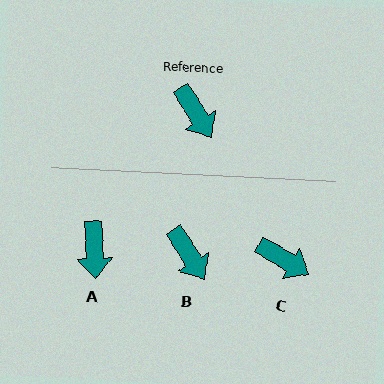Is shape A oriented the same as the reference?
No, it is off by about 30 degrees.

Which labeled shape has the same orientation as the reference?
B.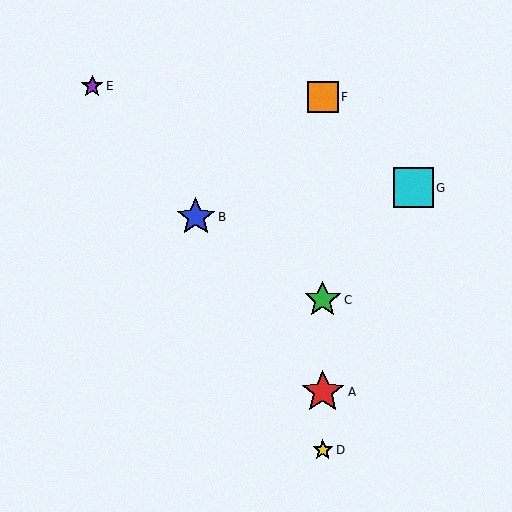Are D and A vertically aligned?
Yes, both are at x≈323.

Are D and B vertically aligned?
No, D is at x≈323 and B is at x≈196.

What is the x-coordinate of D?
Object D is at x≈323.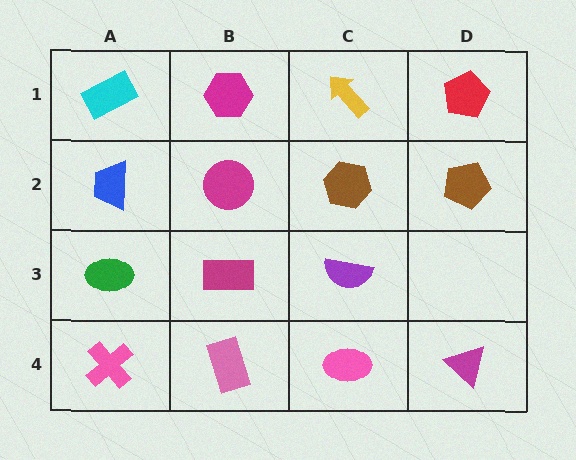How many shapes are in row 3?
3 shapes.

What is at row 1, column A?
A cyan rectangle.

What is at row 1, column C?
A yellow arrow.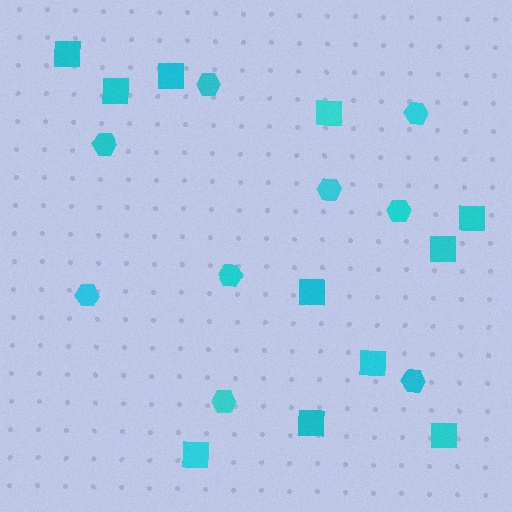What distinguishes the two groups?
There are 2 groups: one group of hexagons (9) and one group of squares (11).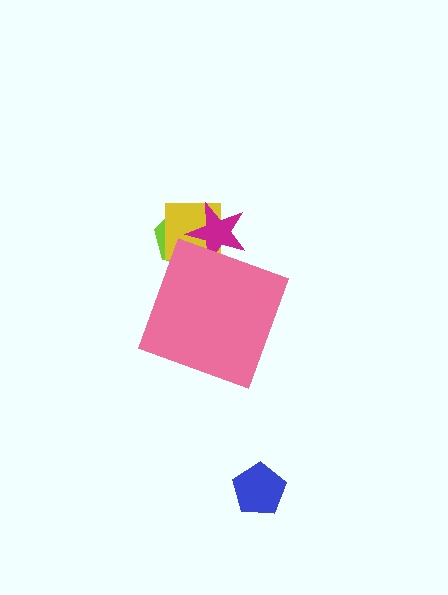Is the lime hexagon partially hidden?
Yes, the lime hexagon is partially hidden behind the pink diamond.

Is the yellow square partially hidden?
Yes, the yellow square is partially hidden behind the pink diamond.